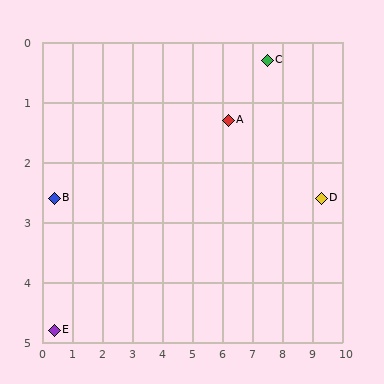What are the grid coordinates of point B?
Point B is at approximately (0.4, 2.6).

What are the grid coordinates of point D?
Point D is at approximately (9.3, 2.6).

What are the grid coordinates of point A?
Point A is at approximately (6.2, 1.3).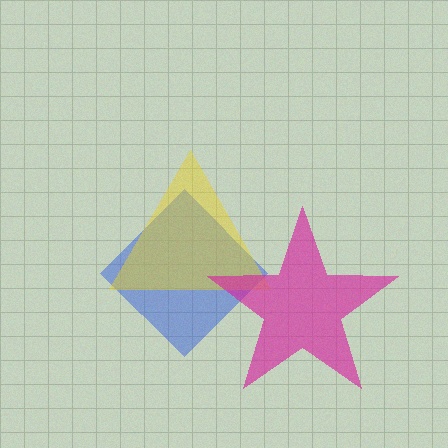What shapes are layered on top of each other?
The layered shapes are: a blue diamond, a yellow triangle, a magenta star.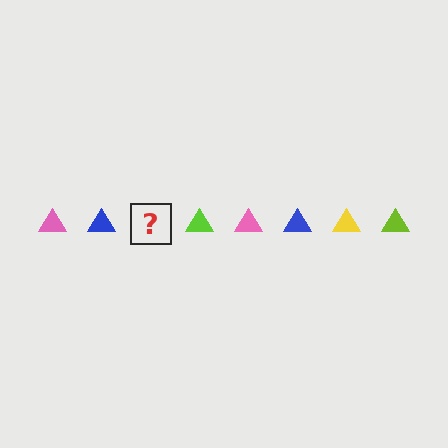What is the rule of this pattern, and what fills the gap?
The rule is that the pattern cycles through pink, blue, yellow, lime triangles. The gap should be filled with a yellow triangle.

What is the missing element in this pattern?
The missing element is a yellow triangle.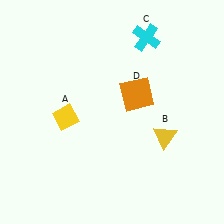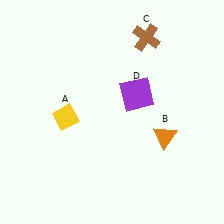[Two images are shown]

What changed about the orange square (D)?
In Image 1, D is orange. In Image 2, it changed to purple.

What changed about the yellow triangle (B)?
In Image 1, B is yellow. In Image 2, it changed to orange.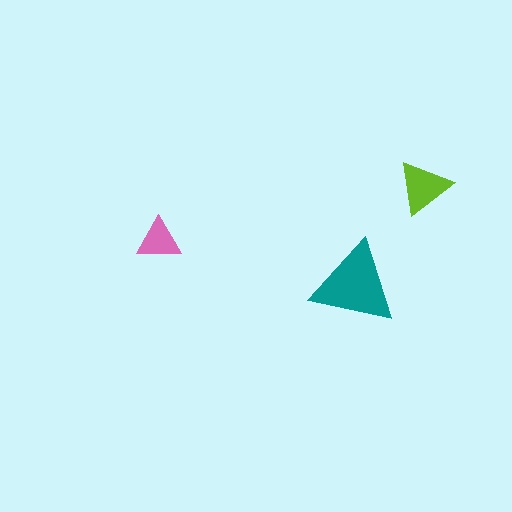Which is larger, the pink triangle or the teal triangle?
The teal one.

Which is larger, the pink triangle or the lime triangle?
The lime one.